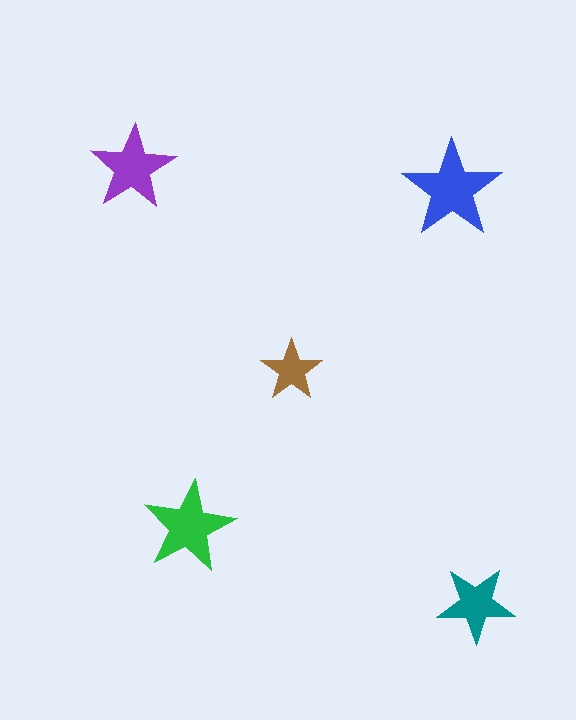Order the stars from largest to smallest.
the blue one, the green one, the purple one, the teal one, the brown one.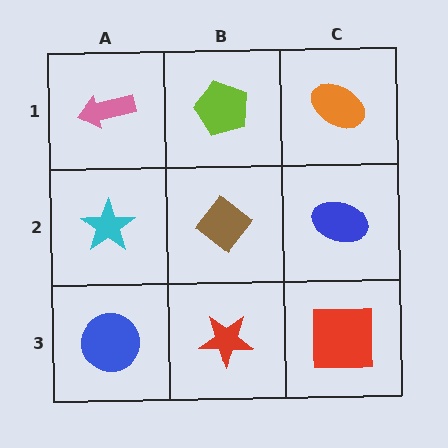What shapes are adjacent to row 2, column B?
A lime pentagon (row 1, column B), a red star (row 3, column B), a cyan star (row 2, column A), a blue ellipse (row 2, column C).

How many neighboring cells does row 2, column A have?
3.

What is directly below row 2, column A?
A blue circle.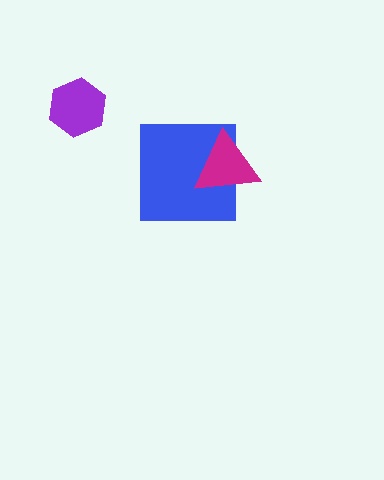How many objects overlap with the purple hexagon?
0 objects overlap with the purple hexagon.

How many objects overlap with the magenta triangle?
1 object overlaps with the magenta triangle.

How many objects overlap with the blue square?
1 object overlaps with the blue square.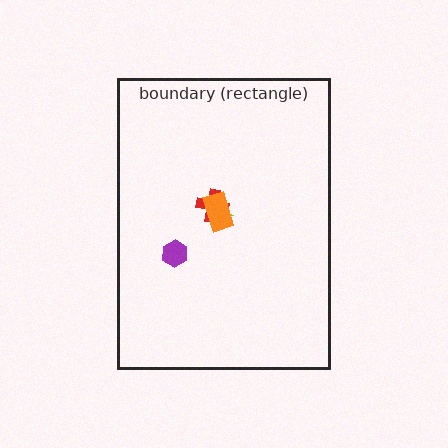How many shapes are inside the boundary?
4 inside, 0 outside.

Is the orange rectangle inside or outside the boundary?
Inside.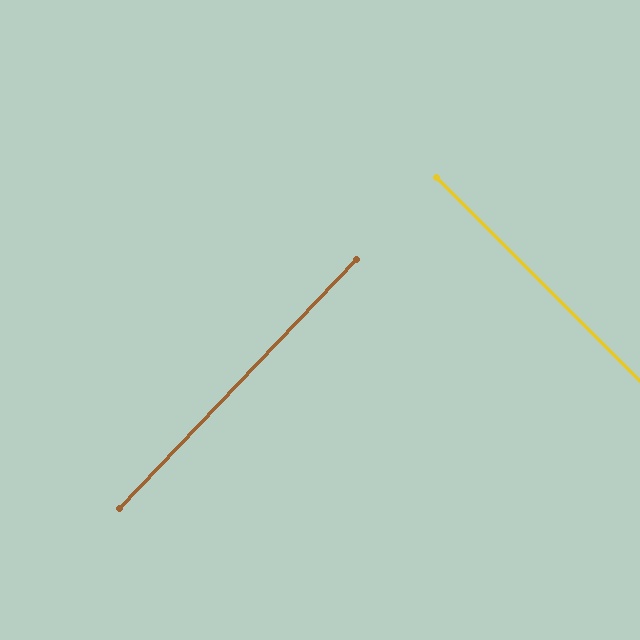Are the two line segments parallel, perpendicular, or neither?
Perpendicular — they meet at approximately 89°.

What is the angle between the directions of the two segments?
Approximately 89 degrees.